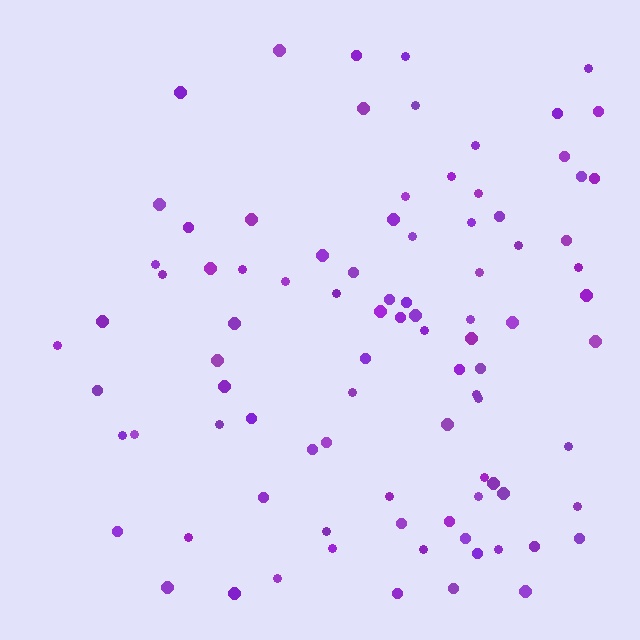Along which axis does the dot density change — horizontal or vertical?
Horizontal.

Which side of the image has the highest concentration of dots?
The right.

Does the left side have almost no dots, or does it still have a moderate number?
Still a moderate number, just noticeably fewer than the right.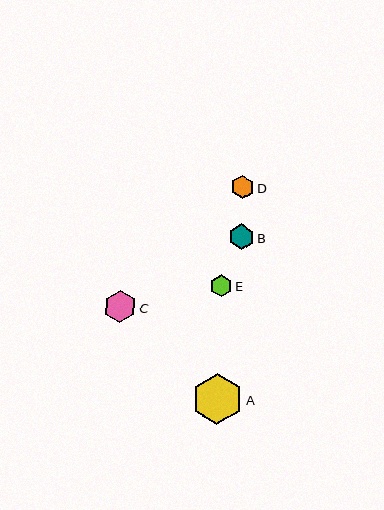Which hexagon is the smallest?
Hexagon E is the smallest with a size of approximately 22 pixels.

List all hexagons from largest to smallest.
From largest to smallest: A, C, B, D, E.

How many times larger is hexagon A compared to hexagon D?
Hexagon A is approximately 2.1 times the size of hexagon D.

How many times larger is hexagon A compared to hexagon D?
Hexagon A is approximately 2.1 times the size of hexagon D.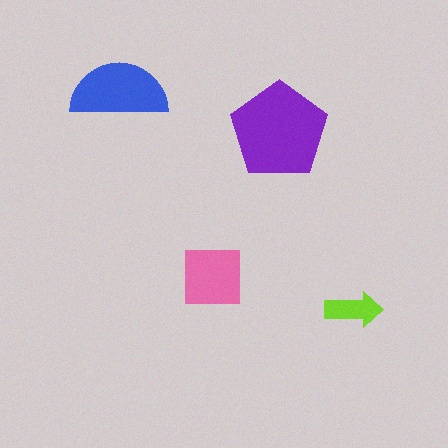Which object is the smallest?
The lime arrow.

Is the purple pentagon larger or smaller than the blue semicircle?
Larger.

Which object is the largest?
The purple pentagon.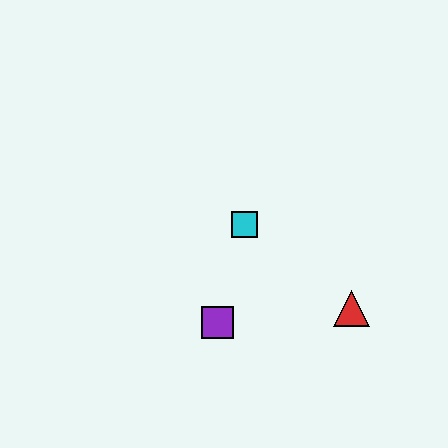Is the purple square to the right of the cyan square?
No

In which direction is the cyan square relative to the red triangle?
The cyan square is to the left of the red triangle.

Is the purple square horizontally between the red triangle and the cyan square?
No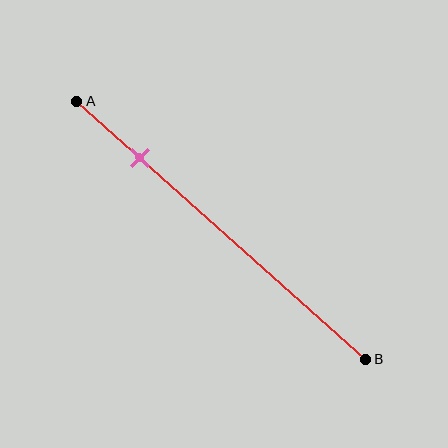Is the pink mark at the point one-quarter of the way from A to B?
No, the mark is at about 20% from A, not at the 25% one-quarter point.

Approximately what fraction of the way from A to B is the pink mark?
The pink mark is approximately 20% of the way from A to B.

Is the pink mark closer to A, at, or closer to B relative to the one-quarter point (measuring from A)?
The pink mark is closer to point A than the one-quarter point of segment AB.